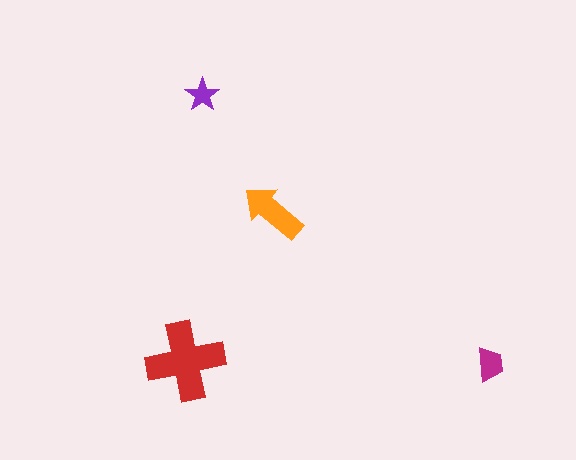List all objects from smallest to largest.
The purple star, the magenta trapezoid, the orange arrow, the red cross.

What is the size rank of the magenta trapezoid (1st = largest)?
3rd.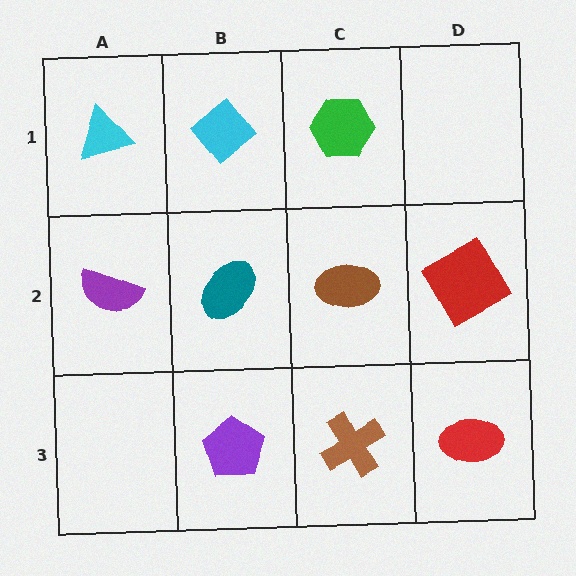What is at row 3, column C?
A brown cross.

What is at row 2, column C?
A brown ellipse.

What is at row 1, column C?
A green hexagon.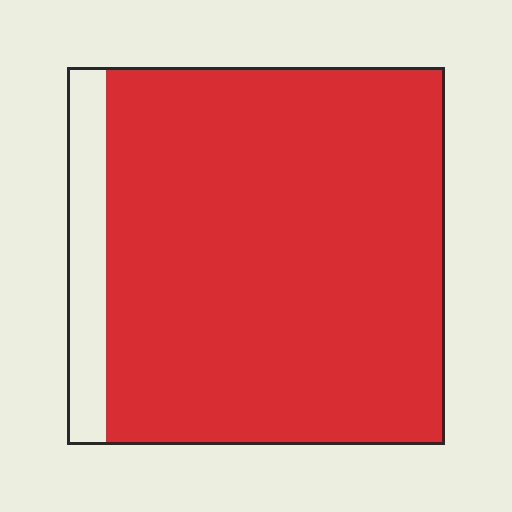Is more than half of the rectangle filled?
Yes.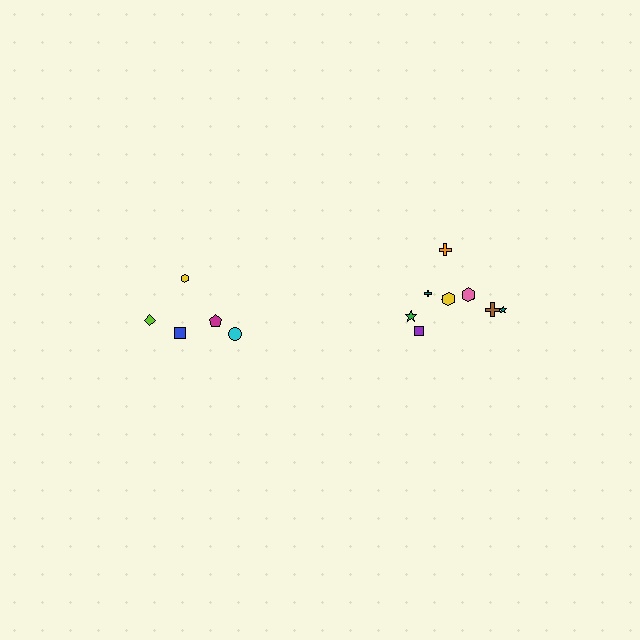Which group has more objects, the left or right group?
The right group.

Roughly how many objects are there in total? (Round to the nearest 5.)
Roughly 15 objects in total.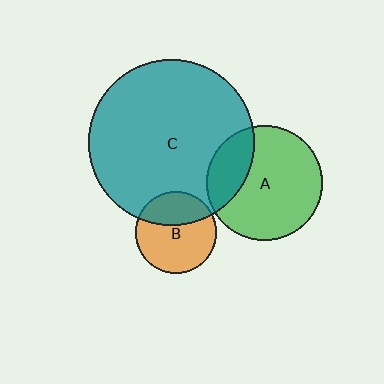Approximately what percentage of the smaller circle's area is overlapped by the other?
Approximately 25%.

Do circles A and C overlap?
Yes.